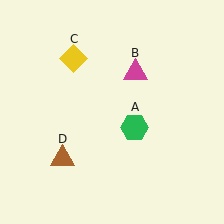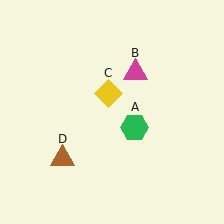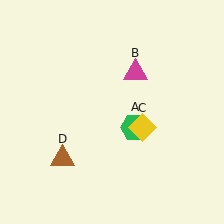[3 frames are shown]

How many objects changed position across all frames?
1 object changed position: yellow diamond (object C).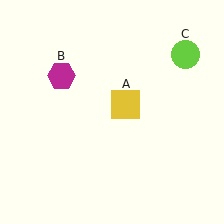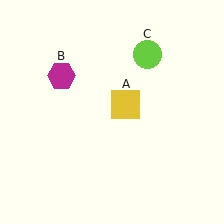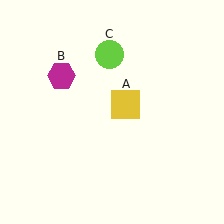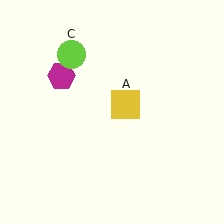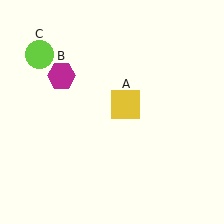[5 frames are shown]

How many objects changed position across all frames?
1 object changed position: lime circle (object C).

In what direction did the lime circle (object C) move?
The lime circle (object C) moved left.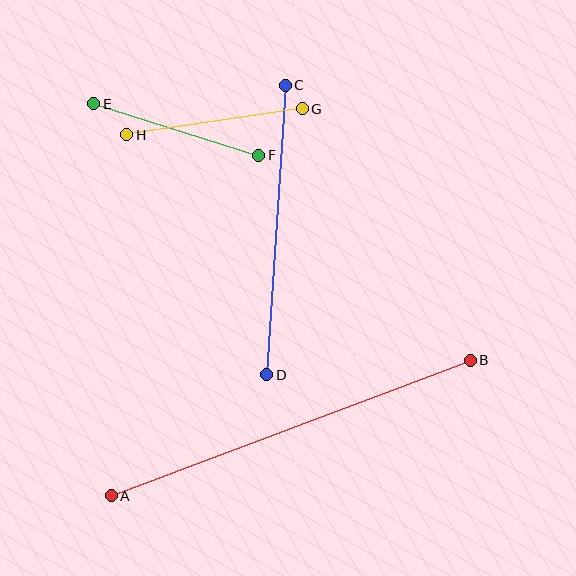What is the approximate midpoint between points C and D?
The midpoint is at approximately (276, 230) pixels.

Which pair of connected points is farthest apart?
Points A and B are farthest apart.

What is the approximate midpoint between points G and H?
The midpoint is at approximately (214, 122) pixels.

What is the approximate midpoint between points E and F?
The midpoint is at approximately (176, 130) pixels.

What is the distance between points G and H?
The distance is approximately 178 pixels.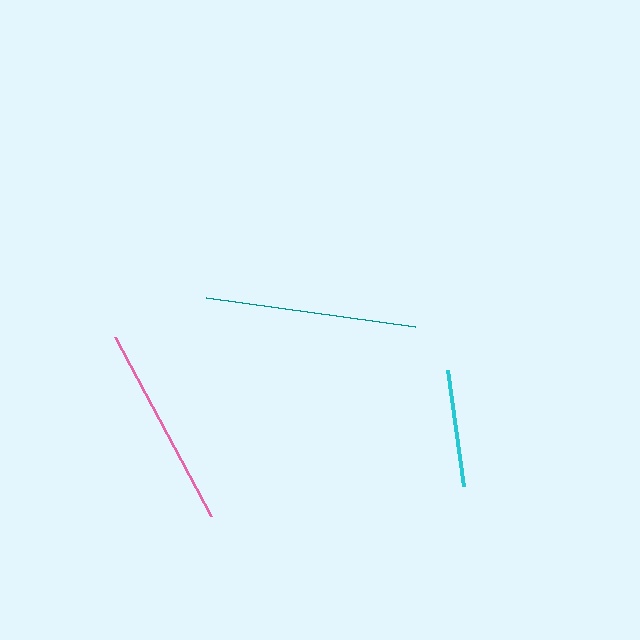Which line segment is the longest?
The teal line is the longest at approximately 211 pixels.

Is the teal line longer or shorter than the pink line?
The teal line is longer than the pink line.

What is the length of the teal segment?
The teal segment is approximately 211 pixels long.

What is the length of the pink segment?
The pink segment is approximately 204 pixels long.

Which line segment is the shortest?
The cyan line is the shortest at approximately 118 pixels.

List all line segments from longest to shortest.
From longest to shortest: teal, pink, cyan.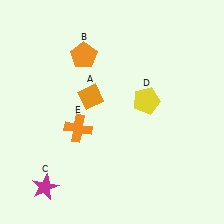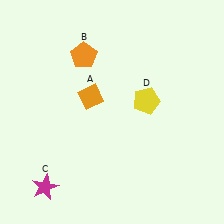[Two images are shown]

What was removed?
The orange cross (E) was removed in Image 2.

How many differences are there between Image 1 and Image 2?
There is 1 difference between the two images.